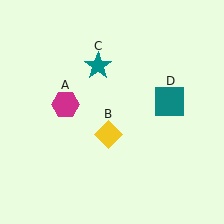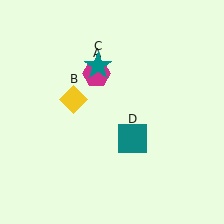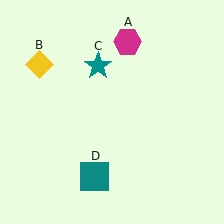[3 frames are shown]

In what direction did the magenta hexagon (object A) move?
The magenta hexagon (object A) moved up and to the right.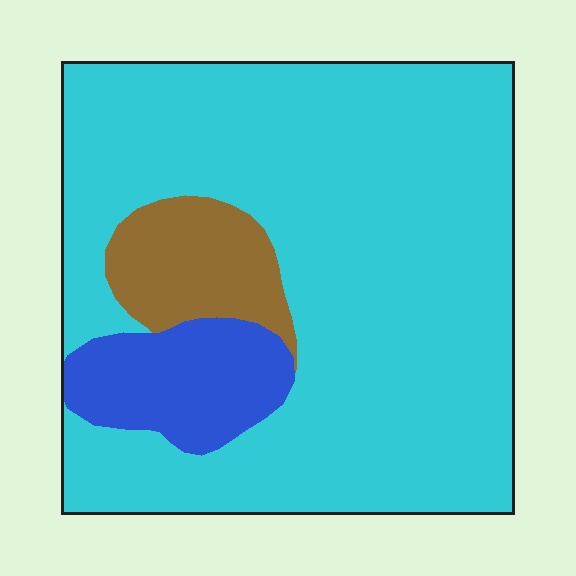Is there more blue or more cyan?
Cyan.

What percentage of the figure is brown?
Brown takes up less than a sixth of the figure.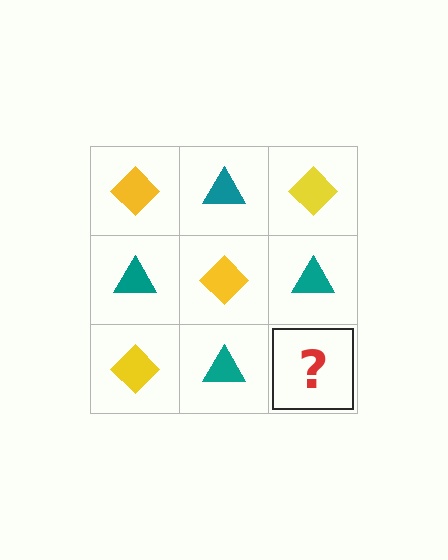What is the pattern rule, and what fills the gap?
The rule is that it alternates yellow diamond and teal triangle in a checkerboard pattern. The gap should be filled with a yellow diamond.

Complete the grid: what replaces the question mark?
The question mark should be replaced with a yellow diamond.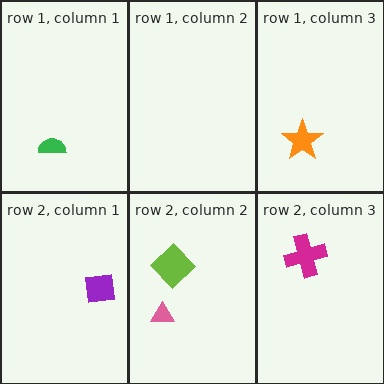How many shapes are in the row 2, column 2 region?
2.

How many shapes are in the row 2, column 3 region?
1.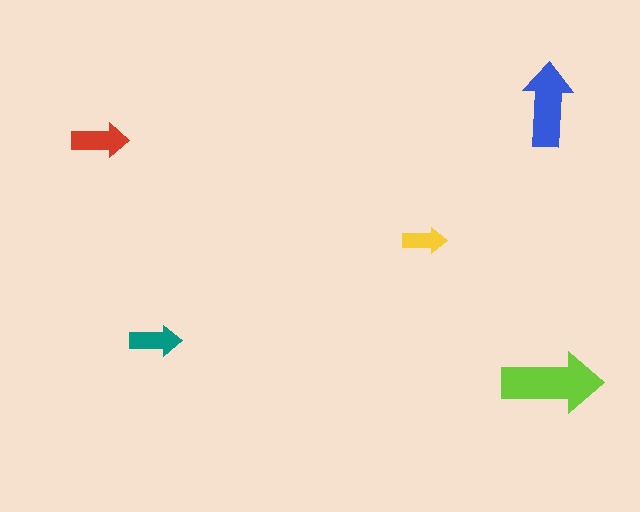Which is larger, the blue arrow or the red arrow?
The blue one.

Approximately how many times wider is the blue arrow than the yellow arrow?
About 2 times wider.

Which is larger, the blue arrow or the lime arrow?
The lime one.